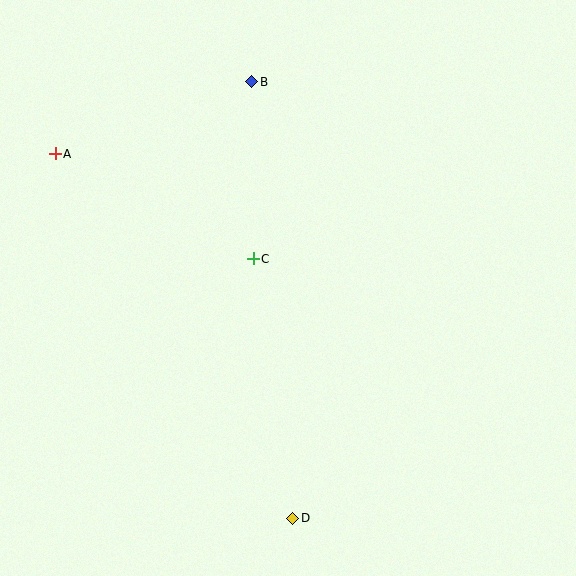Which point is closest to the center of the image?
Point C at (254, 258) is closest to the center.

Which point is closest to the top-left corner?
Point A is closest to the top-left corner.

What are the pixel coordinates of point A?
Point A is at (56, 154).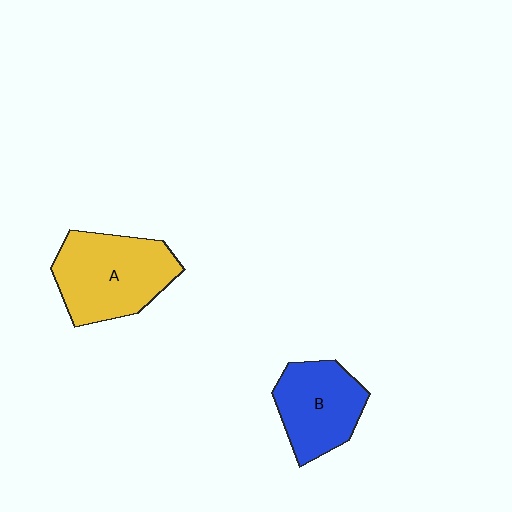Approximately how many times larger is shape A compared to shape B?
Approximately 1.3 times.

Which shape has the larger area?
Shape A (yellow).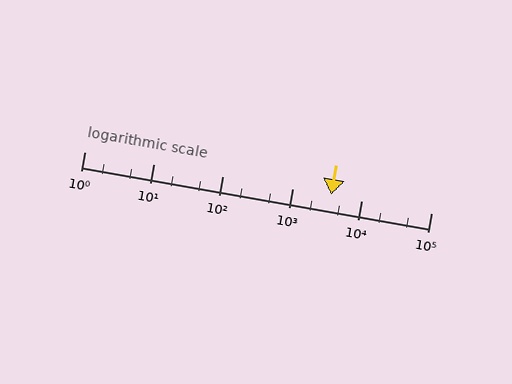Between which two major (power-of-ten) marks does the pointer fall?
The pointer is between 1000 and 10000.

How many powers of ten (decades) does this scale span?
The scale spans 5 decades, from 1 to 100000.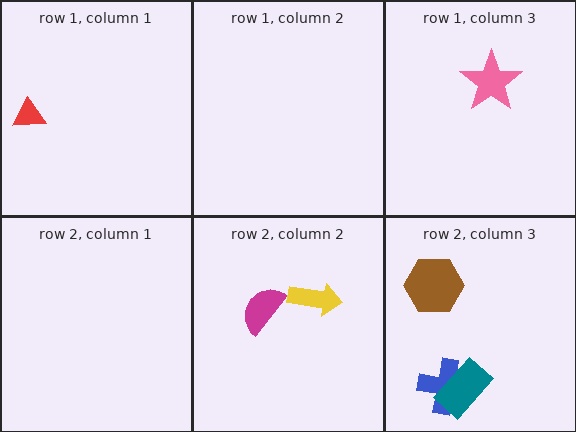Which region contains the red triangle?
The row 1, column 1 region.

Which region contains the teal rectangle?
The row 2, column 3 region.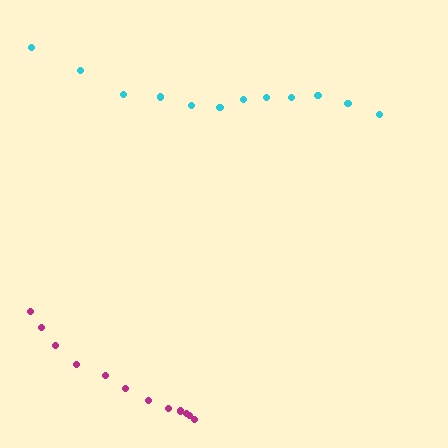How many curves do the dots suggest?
There are 2 distinct paths.